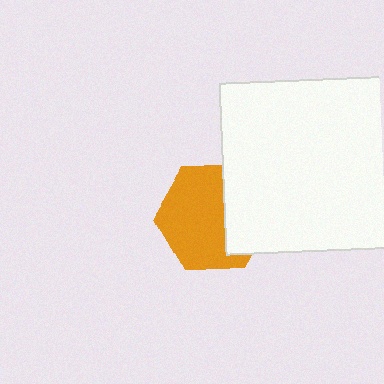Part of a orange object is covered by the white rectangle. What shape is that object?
It is a hexagon.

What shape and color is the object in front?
The object in front is a white rectangle.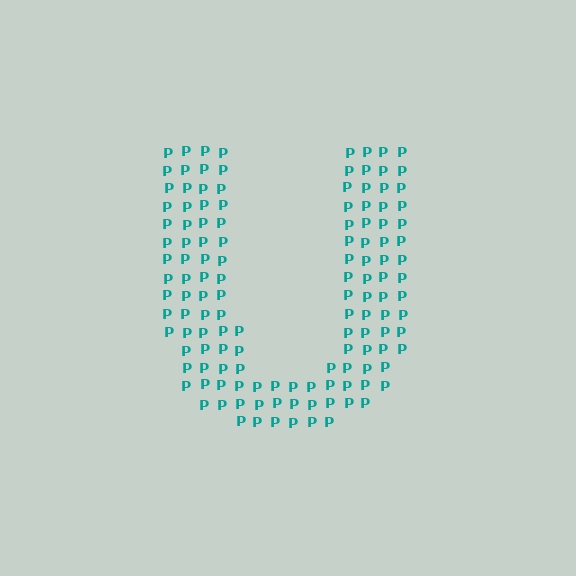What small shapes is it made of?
It is made of small letter P's.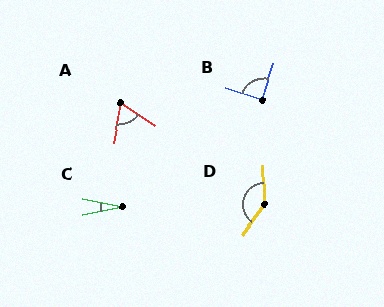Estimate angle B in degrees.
Approximately 90 degrees.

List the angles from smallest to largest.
C (23°), A (67°), B (90°), D (143°).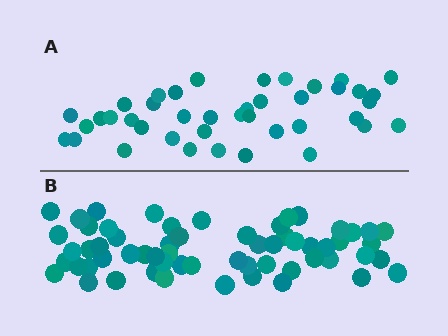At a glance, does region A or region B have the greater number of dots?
Region B (the bottom region) has more dots.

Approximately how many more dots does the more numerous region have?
Region B has approximately 20 more dots than region A.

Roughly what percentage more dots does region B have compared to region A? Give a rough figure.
About 45% more.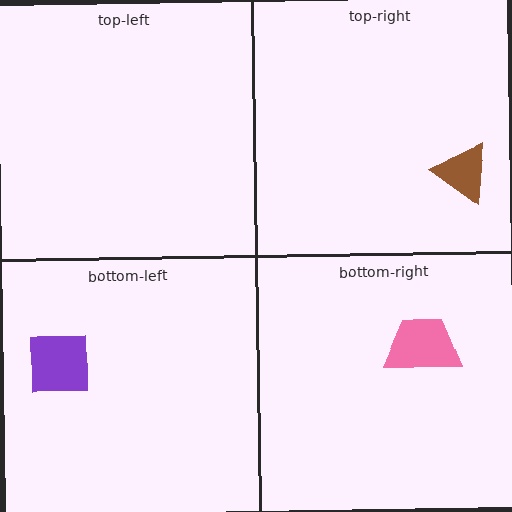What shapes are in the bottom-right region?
The pink trapezoid.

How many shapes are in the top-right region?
1.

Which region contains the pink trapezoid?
The bottom-right region.